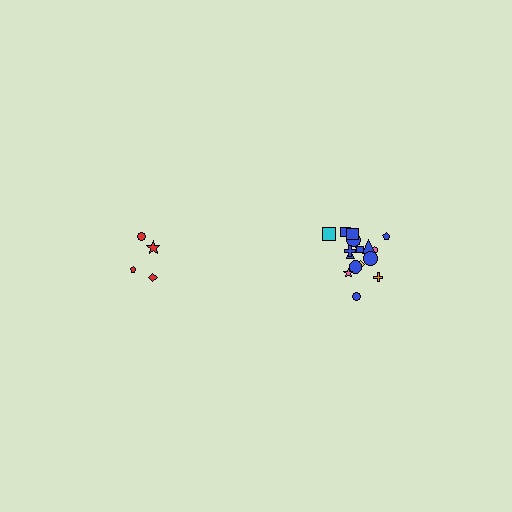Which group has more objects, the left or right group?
The right group.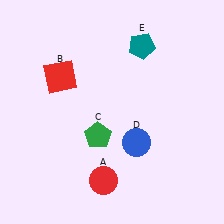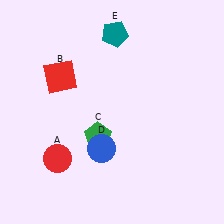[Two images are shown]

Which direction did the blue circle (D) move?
The blue circle (D) moved left.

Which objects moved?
The objects that moved are: the red circle (A), the blue circle (D), the teal pentagon (E).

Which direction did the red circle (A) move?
The red circle (A) moved left.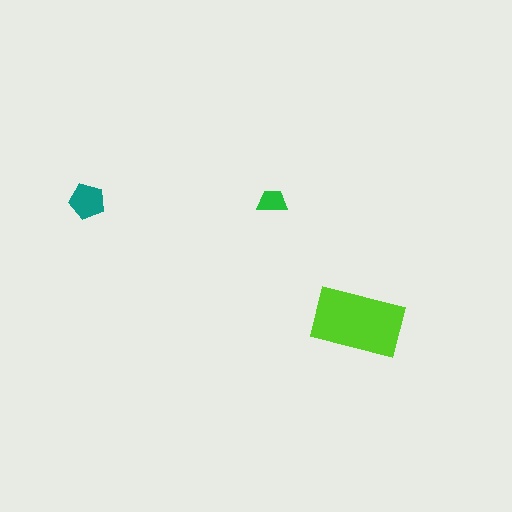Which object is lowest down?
The lime rectangle is bottommost.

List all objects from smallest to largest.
The green trapezoid, the teal pentagon, the lime rectangle.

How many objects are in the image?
There are 3 objects in the image.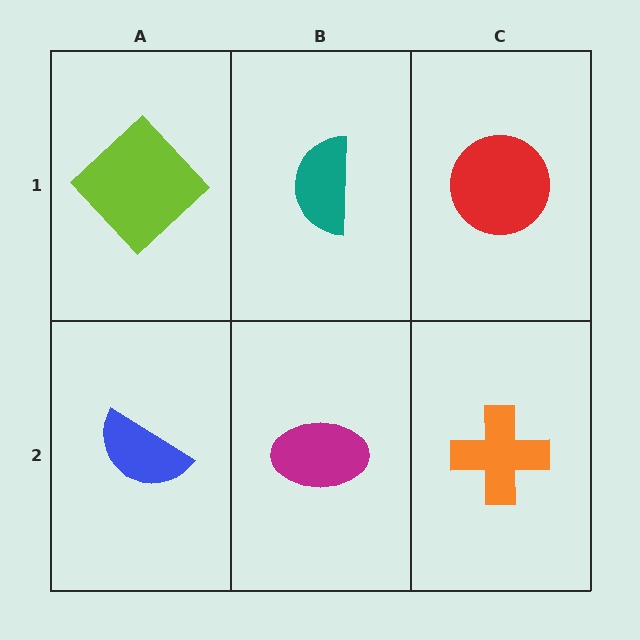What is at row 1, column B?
A teal semicircle.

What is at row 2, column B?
A magenta ellipse.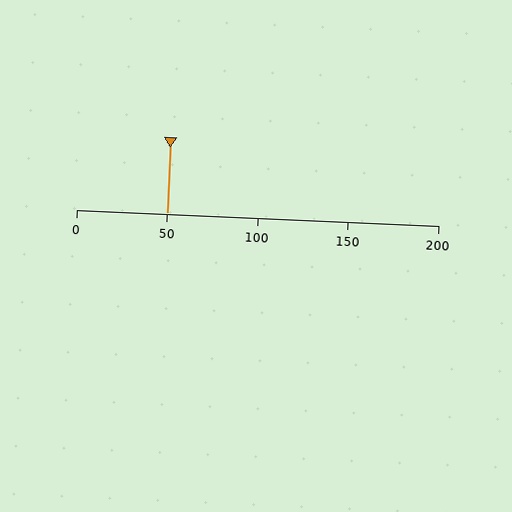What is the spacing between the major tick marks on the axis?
The major ticks are spaced 50 apart.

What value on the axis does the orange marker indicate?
The marker indicates approximately 50.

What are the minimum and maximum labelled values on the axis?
The axis runs from 0 to 200.